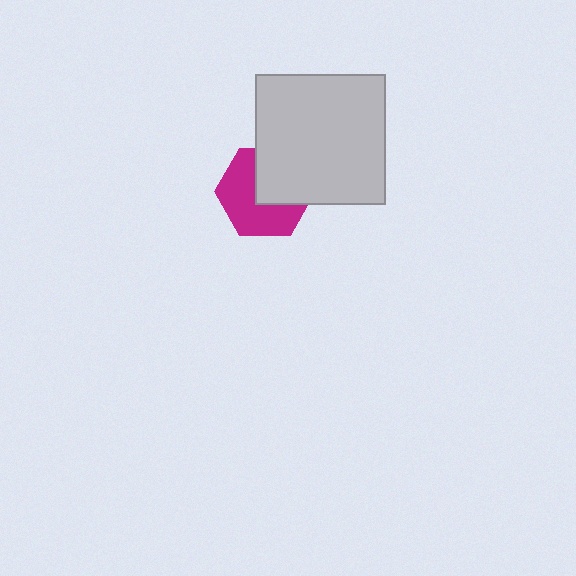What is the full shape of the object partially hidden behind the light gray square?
The partially hidden object is a magenta hexagon.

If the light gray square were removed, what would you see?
You would see the complete magenta hexagon.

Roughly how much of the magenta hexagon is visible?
About half of it is visible (roughly 57%).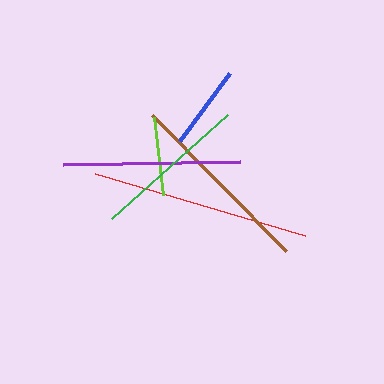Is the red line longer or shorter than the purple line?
The red line is longer than the purple line.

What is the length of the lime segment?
The lime segment is approximately 79 pixels long.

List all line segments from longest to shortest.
From longest to shortest: red, brown, purple, green, blue, lime.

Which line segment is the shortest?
The lime line is the shortest at approximately 79 pixels.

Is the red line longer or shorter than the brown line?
The red line is longer than the brown line.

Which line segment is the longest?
The red line is the longest at approximately 220 pixels.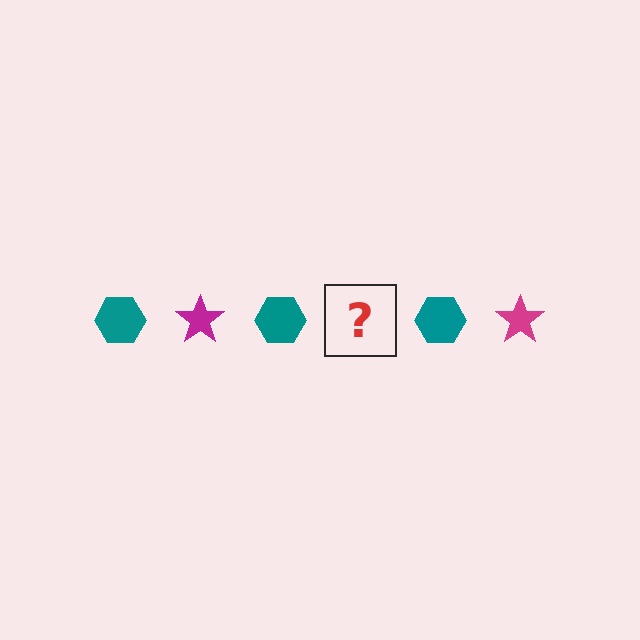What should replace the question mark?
The question mark should be replaced with a magenta star.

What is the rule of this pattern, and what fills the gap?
The rule is that the pattern alternates between teal hexagon and magenta star. The gap should be filled with a magenta star.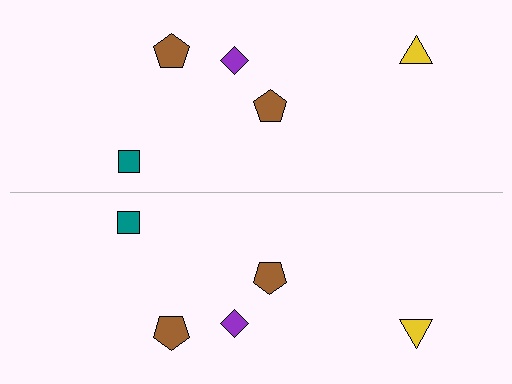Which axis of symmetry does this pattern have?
The pattern has a horizontal axis of symmetry running through the center of the image.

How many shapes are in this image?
There are 10 shapes in this image.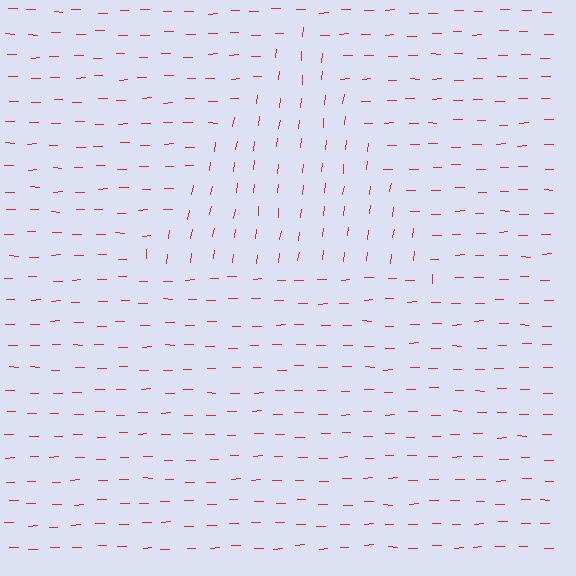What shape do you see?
I see a triangle.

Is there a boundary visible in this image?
Yes, there is a texture boundary formed by a change in line orientation.